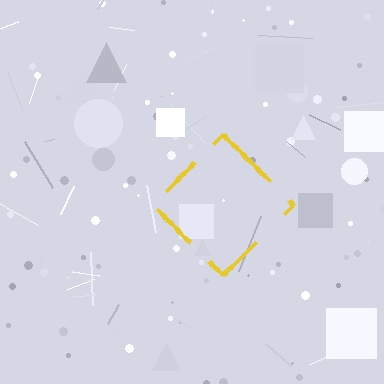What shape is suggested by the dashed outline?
The dashed outline suggests a diamond.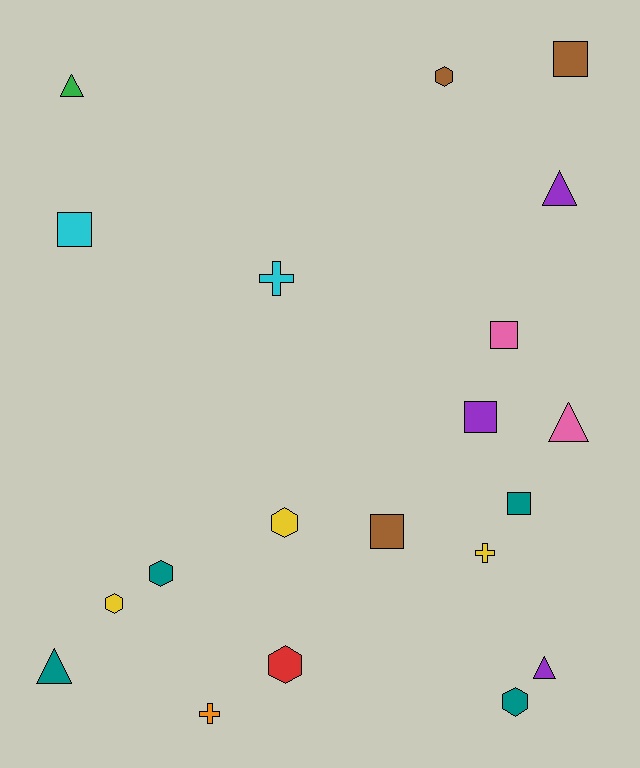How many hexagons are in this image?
There are 6 hexagons.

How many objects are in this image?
There are 20 objects.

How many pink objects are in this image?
There are 2 pink objects.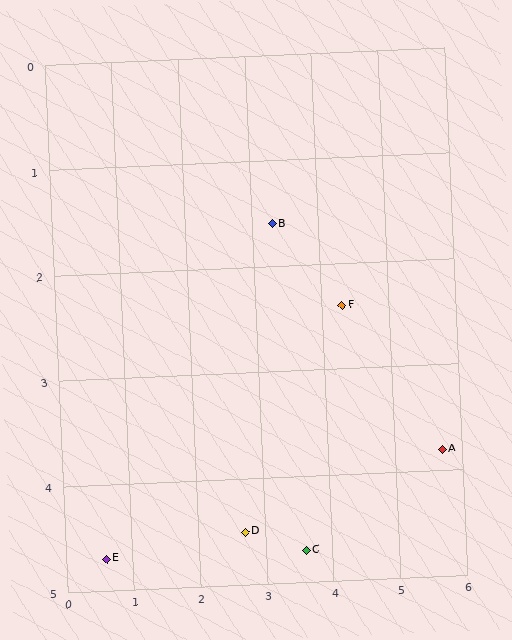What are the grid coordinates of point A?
Point A is at approximately (5.7, 3.8).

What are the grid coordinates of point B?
Point B is at approximately (3.3, 1.6).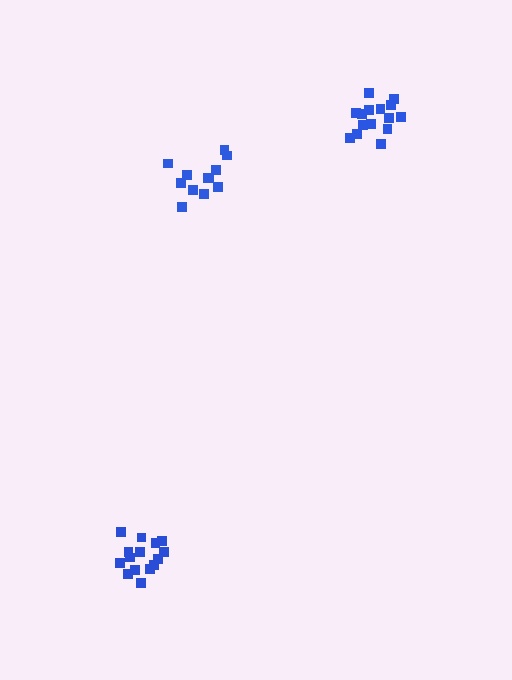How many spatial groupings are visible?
There are 3 spatial groupings.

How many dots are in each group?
Group 1: 15 dots, Group 2: 15 dots, Group 3: 12 dots (42 total).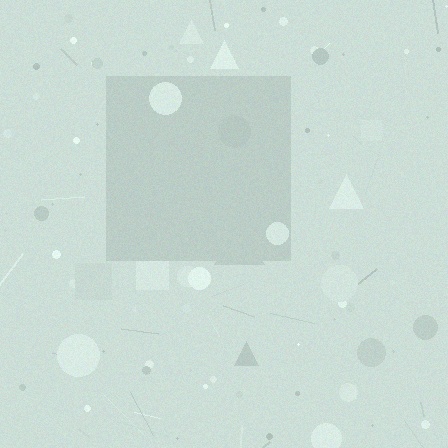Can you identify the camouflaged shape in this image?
The camouflaged shape is a square.